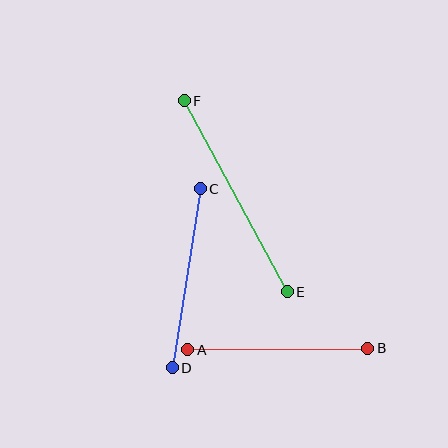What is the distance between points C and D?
The distance is approximately 181 pixels.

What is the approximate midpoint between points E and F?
The midpoint is at approximately (236, 196) pixels.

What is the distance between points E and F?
The distance is approximately 217 pixels.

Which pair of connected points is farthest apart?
Points E and F are farthest apart.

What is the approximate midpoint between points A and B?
The midpoint is at approximately (278, 349) pixels.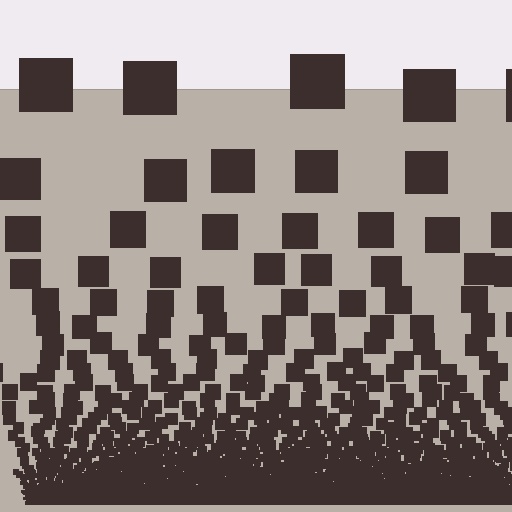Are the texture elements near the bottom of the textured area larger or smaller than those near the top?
Smaller. The gradient is inverted — elements near the bottom are smaller and denser.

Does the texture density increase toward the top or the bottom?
Density increases toward the bottom.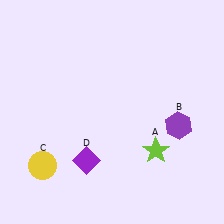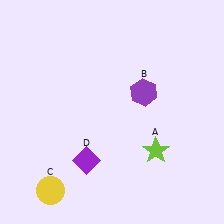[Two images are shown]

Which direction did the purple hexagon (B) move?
The purple hexagon (B) moved left.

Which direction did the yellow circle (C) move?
The yellow circle (C) moved down.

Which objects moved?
The objects that moved are: the purple hexagon (B), the yellow circle (C).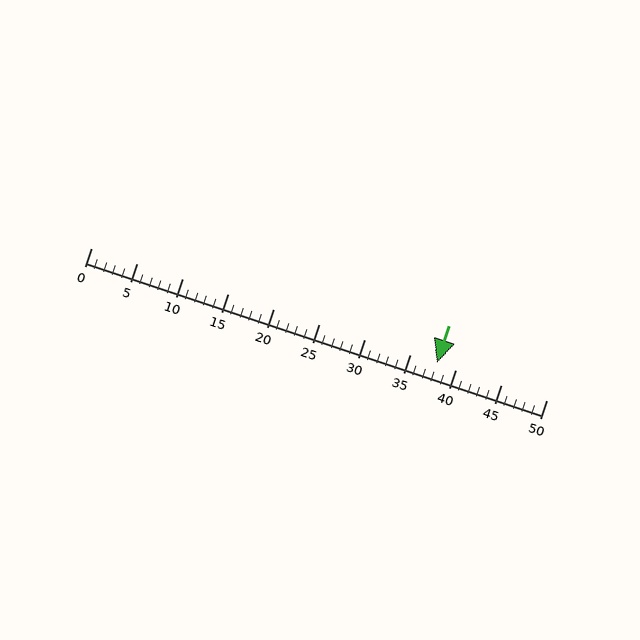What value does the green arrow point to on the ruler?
The green arrow points to approximately 38.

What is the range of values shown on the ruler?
The ruler shows values from 0 to 50.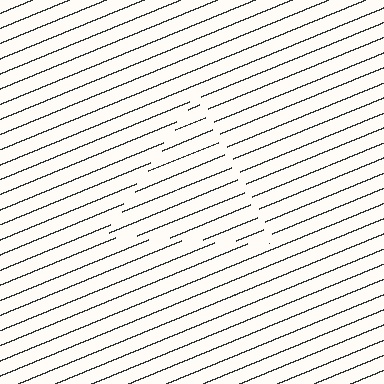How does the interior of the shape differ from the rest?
The interior of the shape contains the same grating, shifted by half a period — the contour is defined by the phase discontinuity where line-ends from the inner and outer gratings abut.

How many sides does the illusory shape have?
3 sides — the line-ends trace a triangle.